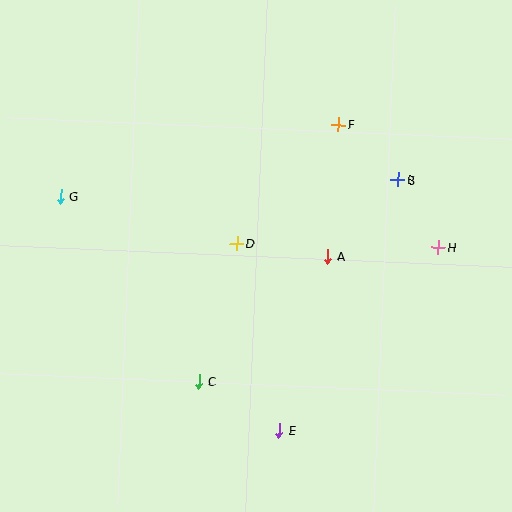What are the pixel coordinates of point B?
Point B is at (398, 180).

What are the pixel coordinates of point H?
Point H is at (438, 247).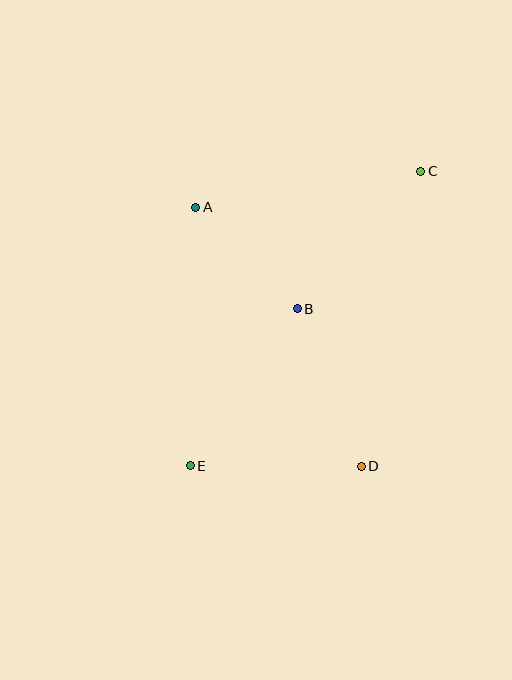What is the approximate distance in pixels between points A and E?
The distance between A and E is approximately 258 pixels.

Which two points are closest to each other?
Points A and B are closest to each other.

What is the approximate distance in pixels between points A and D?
The distance between A and D is approximately 307 pixels.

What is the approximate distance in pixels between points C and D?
The distance between C and D is approximately 301 pixels.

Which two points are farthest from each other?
Points C and E are farthest from each other.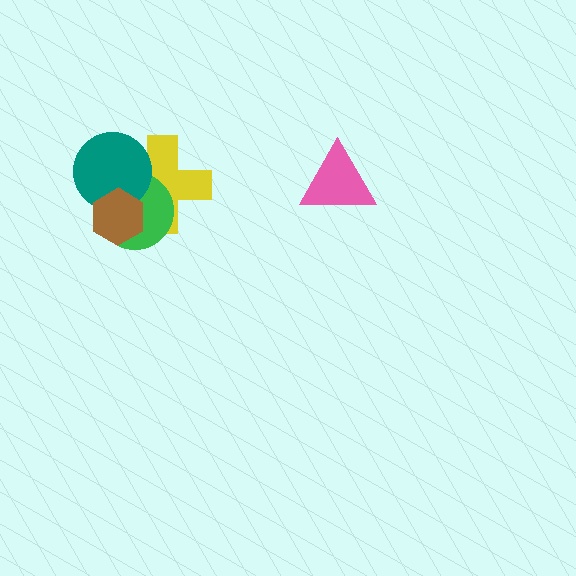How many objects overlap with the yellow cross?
3 objects overlap with the yellow cross.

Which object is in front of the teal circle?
The brown hexagon is in front of the teal circle.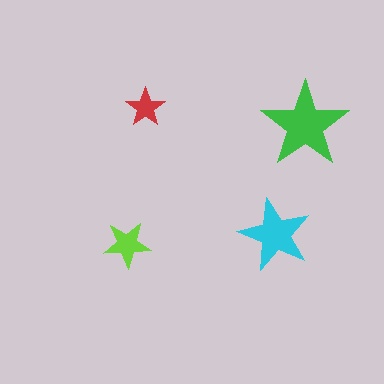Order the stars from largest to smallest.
the green one, the cyan one, the lime one, the red one.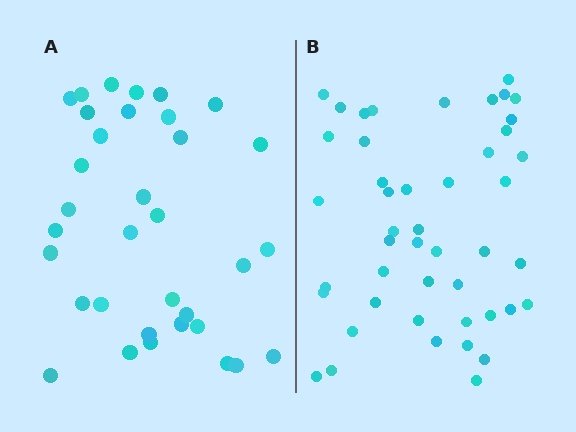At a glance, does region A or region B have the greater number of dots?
Region B (the right region) has more dots.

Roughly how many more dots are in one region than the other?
Region B has roughly 12 or so more dots than region A.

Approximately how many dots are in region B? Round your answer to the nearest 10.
About 50 dots. (The exact count is 46, which rounds to 50.)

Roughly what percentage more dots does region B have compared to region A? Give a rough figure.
About 35% more.